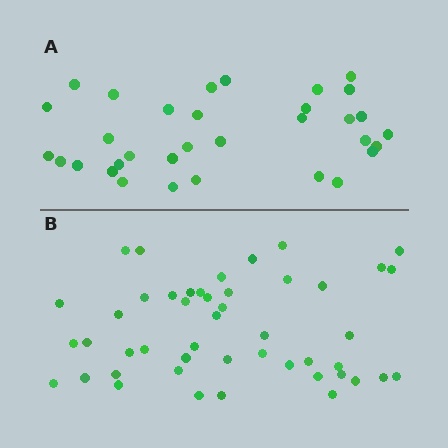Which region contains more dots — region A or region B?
Region B (the bottom region) has more dots.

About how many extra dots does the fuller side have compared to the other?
Region B has approximately 15 more dots than region A.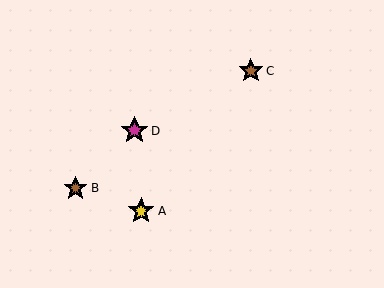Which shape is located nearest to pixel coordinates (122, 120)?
The magenta star (labeled D) at (134, 131) is nearest to that location.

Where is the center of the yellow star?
The center of the yellow star is at (141, 211).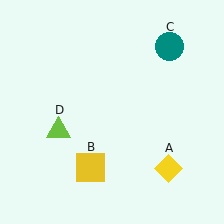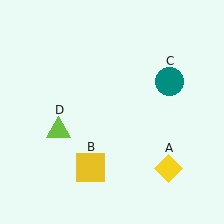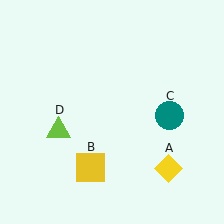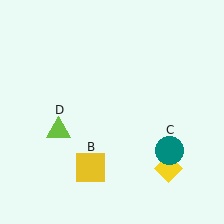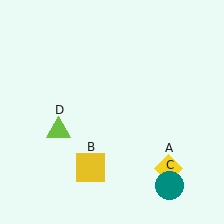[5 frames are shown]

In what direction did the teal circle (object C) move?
The teal circle (object C) moved down.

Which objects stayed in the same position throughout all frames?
Yellow diamond (object A) and yellow square (object B) and lime triangle (object D) remained stationary.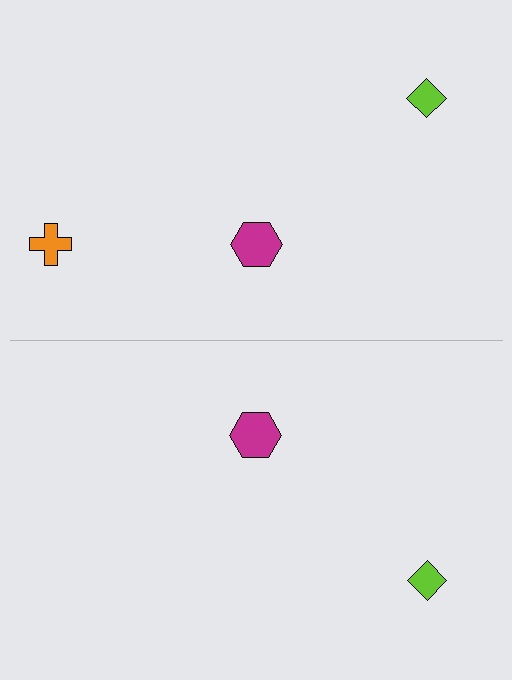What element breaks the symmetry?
A orange cross is missing from the bottom side.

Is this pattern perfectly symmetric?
No, the pattern is not perfectly symmetric. A orange cross is missing from the bottom side.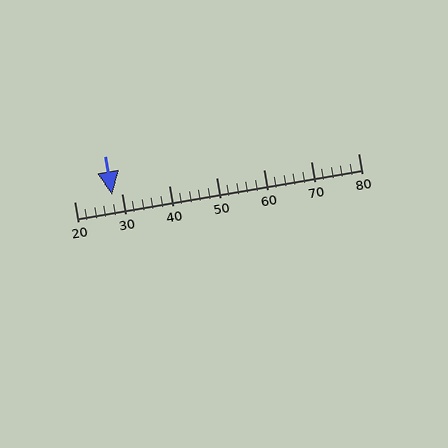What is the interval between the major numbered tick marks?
The major tick marks are spaced 10 units apart.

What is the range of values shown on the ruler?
The ruler shows values from 20 to 80.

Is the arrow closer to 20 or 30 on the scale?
The arrow is closer to 30.